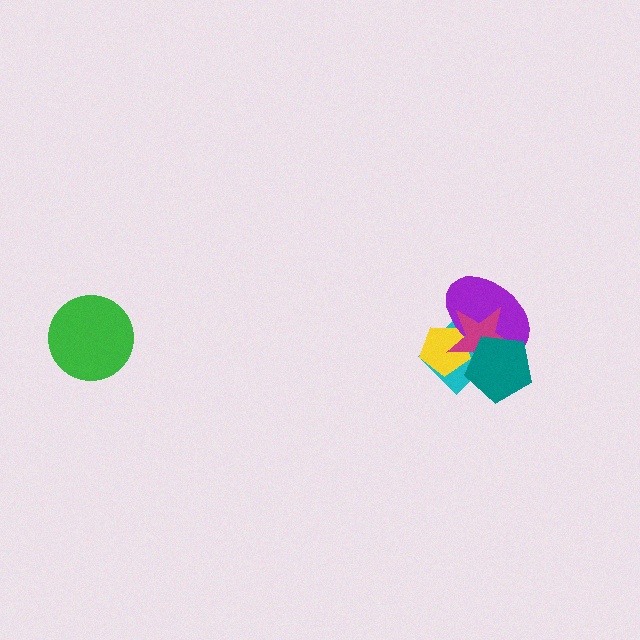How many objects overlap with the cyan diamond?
4 objects overlap with the cyan diamond.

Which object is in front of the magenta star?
The teal pentagon is in front of the magenta star.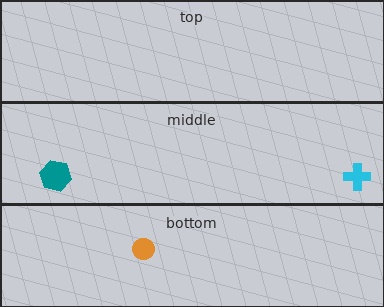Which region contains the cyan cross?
The middle region.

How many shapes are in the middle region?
2.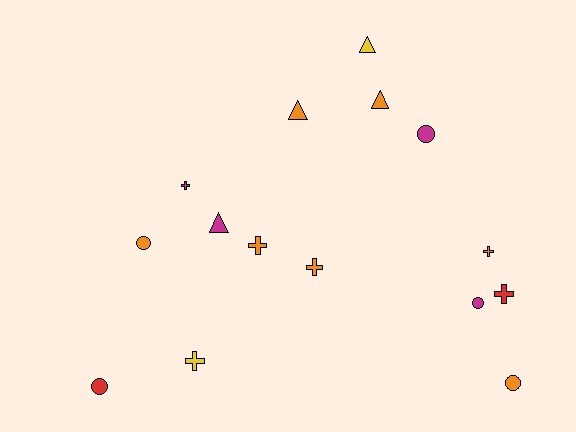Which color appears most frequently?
Orange, with 7 objects.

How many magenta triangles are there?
There is 1 magenta triangle.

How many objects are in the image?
There are 15 objects.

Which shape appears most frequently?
Cross, with 6 objects.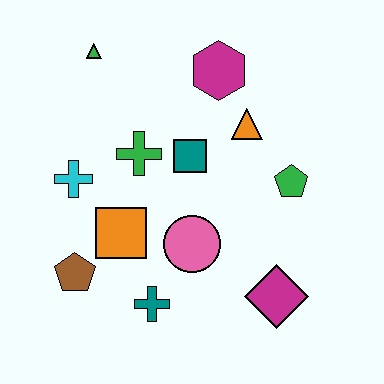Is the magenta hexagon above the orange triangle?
Yes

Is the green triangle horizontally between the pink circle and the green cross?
No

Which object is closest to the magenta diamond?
The pink circle is closest to the magenta diamond.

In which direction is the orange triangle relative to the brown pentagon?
The orange triangle is to the right of the brown pentagon.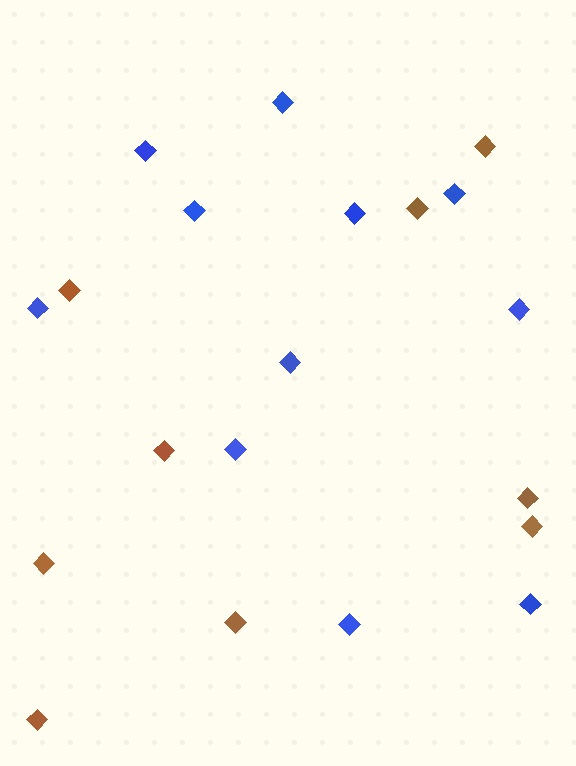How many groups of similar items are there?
There are 2 groups: one group of blue diamonds (11) and one group of brown diamonds (9).